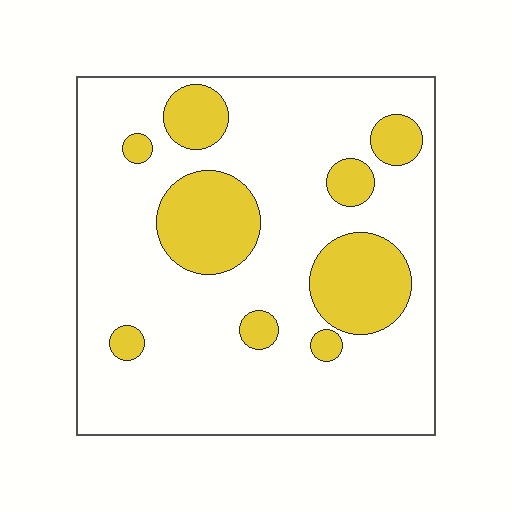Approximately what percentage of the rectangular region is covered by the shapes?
Approximately 20%.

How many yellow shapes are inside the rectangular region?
9.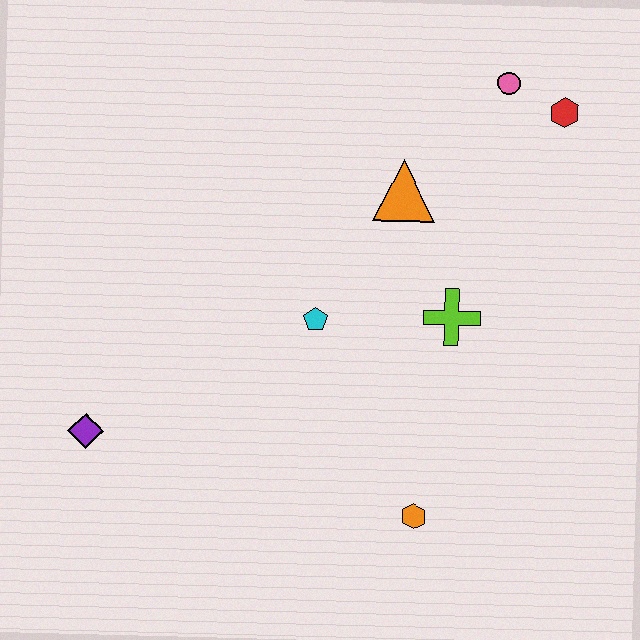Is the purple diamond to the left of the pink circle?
Yes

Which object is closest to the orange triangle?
The lime cross is closest to the orange triangle.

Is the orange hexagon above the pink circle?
No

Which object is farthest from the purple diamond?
The red hexagon is farthest from the purple diamond.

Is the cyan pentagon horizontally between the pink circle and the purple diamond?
Yes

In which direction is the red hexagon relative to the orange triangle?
The red hexagon is to the right of the orange triangle.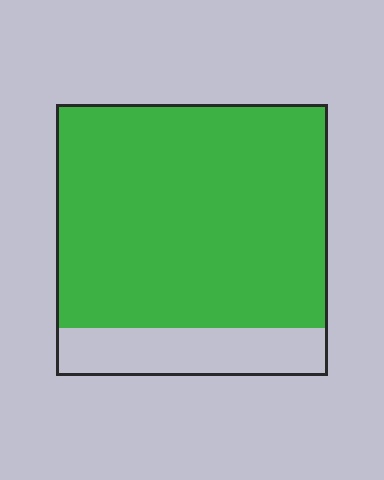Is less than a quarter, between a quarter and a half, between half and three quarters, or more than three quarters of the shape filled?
More than three quarters.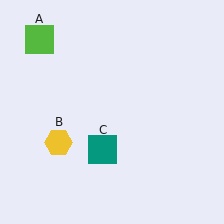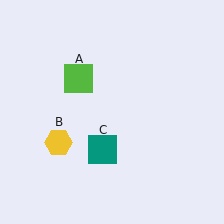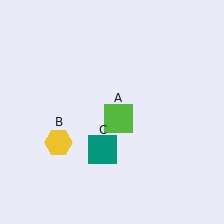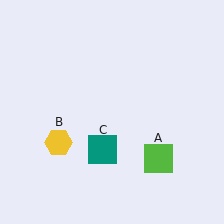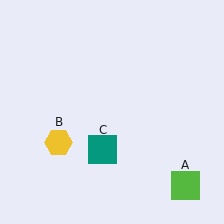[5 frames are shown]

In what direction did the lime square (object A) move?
The lime square (object A) moved down and to the right.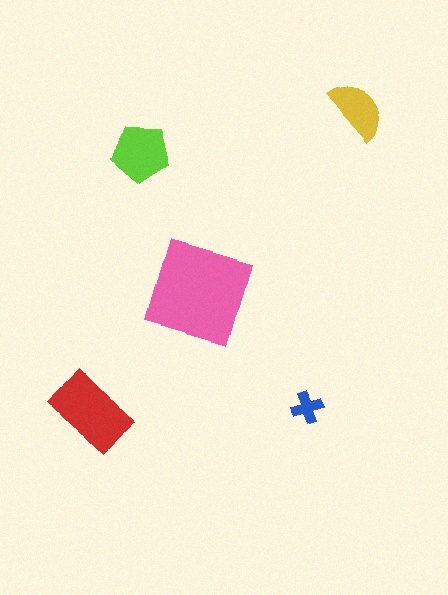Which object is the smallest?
The blue cross.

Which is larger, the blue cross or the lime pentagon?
The lime pentagon.